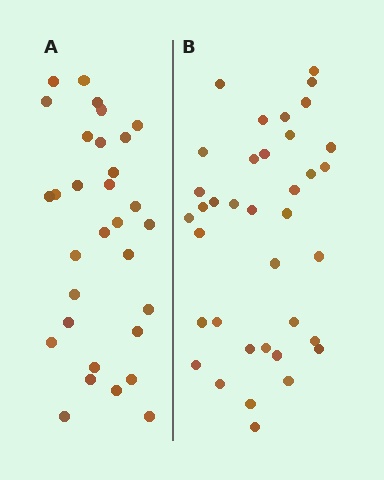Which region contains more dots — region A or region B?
Region B (the right region) has more dots.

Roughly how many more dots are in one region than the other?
Region B has about 6 more dots than region A.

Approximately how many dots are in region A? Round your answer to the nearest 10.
About 30 dots. (The exact count is 31, which rounds to 30.)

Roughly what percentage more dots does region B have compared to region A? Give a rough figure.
About 20% more.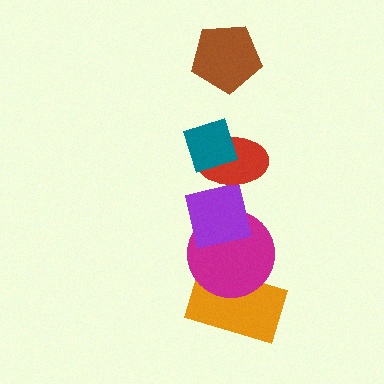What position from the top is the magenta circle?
The magenta circle is 5th from the top.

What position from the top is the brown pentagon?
The brown pentagon is 1st from the top.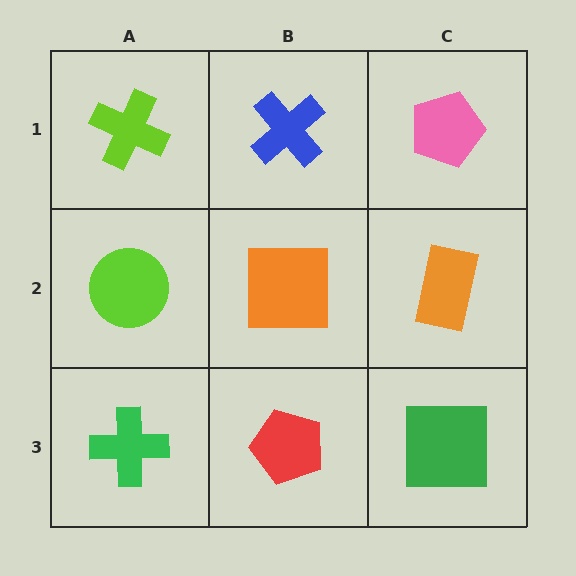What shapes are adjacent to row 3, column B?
An orange square (row 2, column B), a green cross (row 3, column A), a green square (row 3, column C).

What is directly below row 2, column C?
A green square.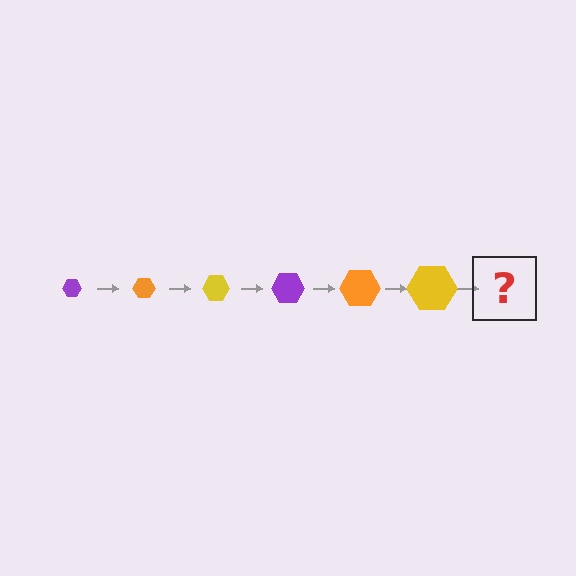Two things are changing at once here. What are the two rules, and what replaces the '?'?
The two rules are that the hexagon grows larger each step and the color cycles through purple, orange, and yellow. The '?' should be a purple hexagon, larger than the previous one.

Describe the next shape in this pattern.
It should be a purple hexagon, larger than the previous one.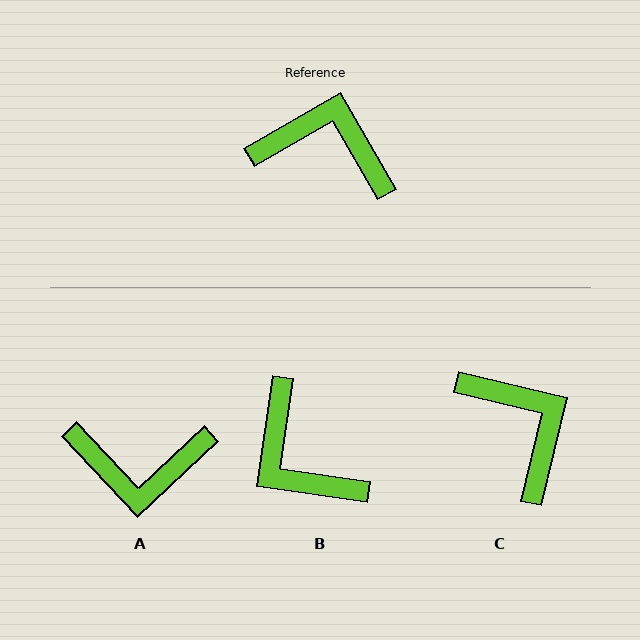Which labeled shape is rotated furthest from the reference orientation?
A, about 167 degrees away.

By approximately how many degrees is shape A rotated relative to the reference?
Approximately 167 degrees clockwise.